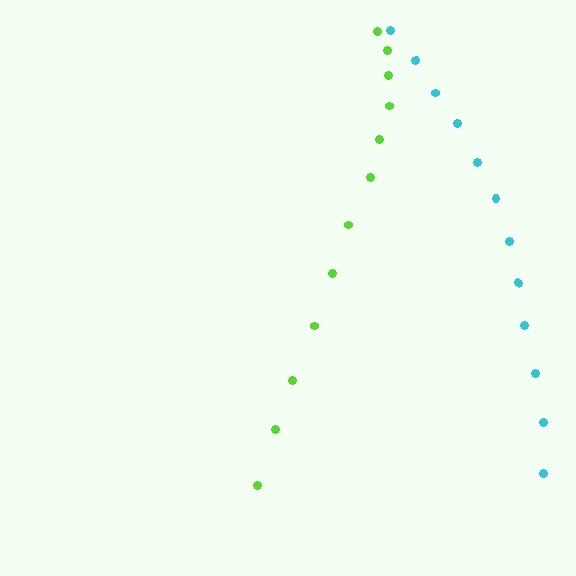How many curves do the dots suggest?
There are 2 distinct paths.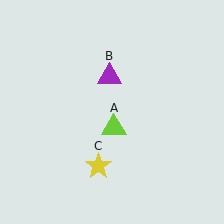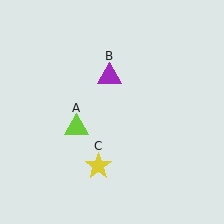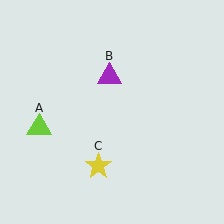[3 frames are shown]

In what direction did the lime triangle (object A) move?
The lime triangle (object A) moved left.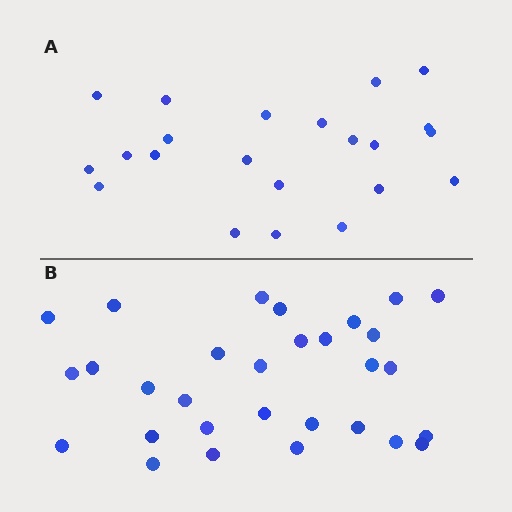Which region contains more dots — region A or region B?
Region B (the bottom region) has more dots.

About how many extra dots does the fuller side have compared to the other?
Region B has roughly 8 or so more dots than region A.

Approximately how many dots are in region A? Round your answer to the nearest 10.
About 20 dots. (The exact count is 22, which rounds to 20.)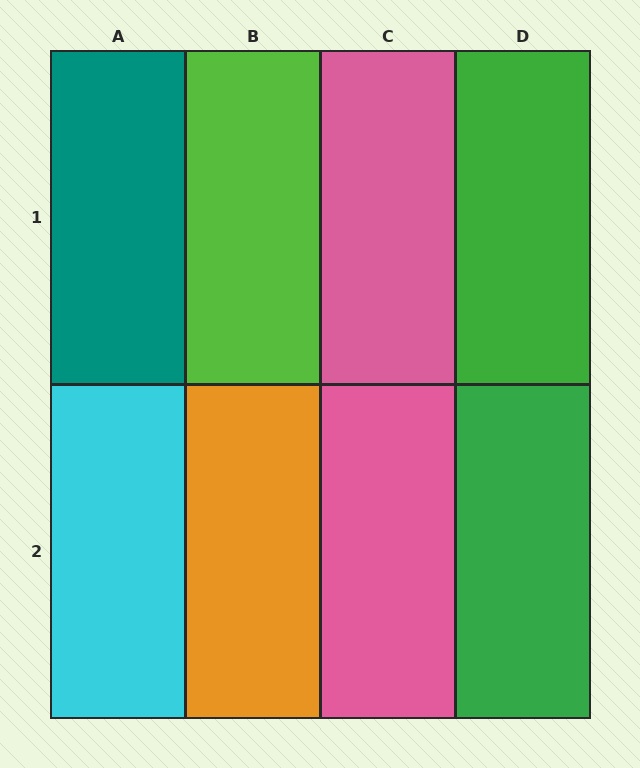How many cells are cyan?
1 cell is cyan.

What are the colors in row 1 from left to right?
Teal, lime, pink, green.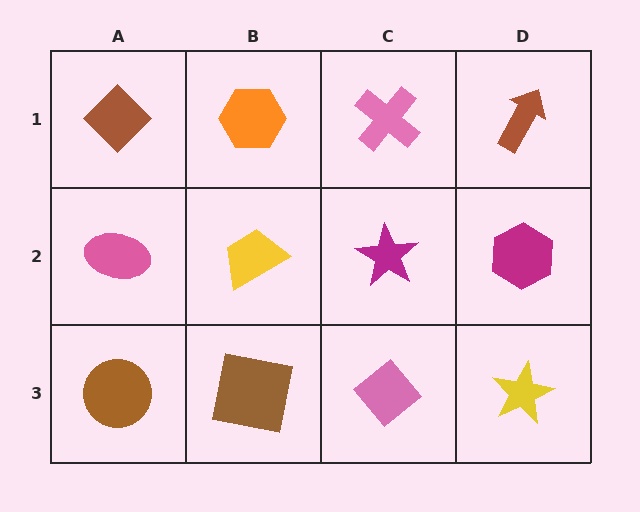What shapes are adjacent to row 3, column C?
A magenta star (row 2, column C), a brown square (row 3, column B), a yellow star (row 3, column D).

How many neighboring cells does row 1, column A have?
2.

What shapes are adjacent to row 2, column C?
A pink cross (row 1, column C), a pink diamond (row 3, column C), a yellow trapezoid (row 2, column B), a magenta hexagon (row 2, column D).